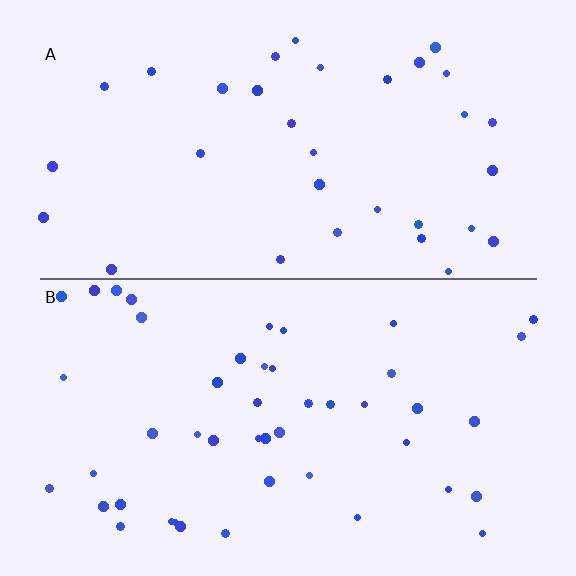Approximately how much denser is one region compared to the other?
Approximately 1.4× — region B over region A.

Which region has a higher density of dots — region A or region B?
B (the bottom).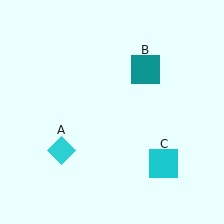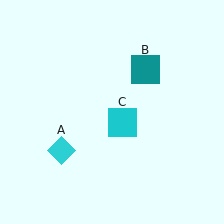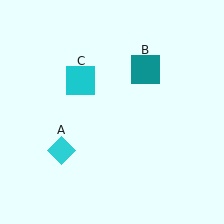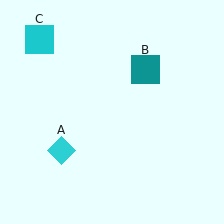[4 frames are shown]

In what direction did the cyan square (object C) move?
The cyan square (object C) moved up and to the left.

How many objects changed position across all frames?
1 object changed position: cyan square (object C).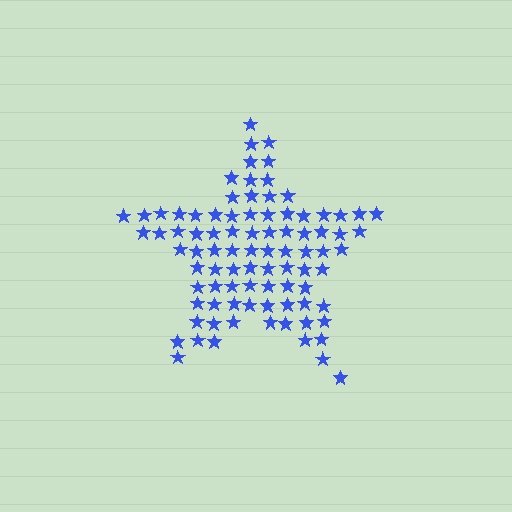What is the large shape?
The large shape is a star.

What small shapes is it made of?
It is made of small stars.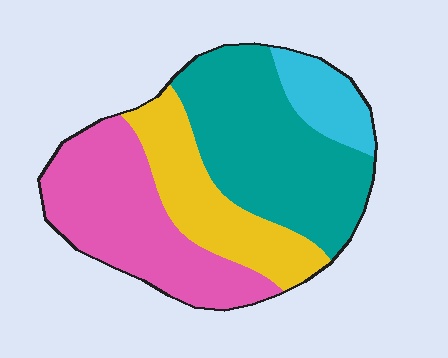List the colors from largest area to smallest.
From largest to smallest: teal, pink, yellow, cyan.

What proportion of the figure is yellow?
Yellow takes up about one fifth (1/5) of the figure.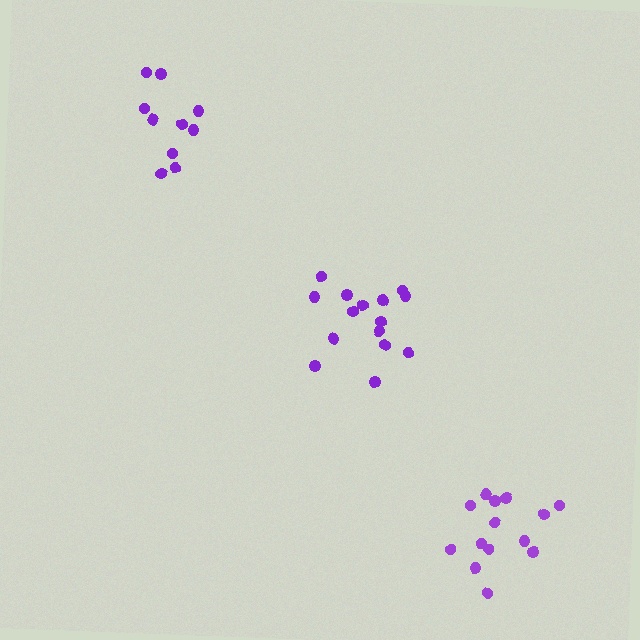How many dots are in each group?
Group 1: 15 dots, Group 2: 10 dots, Group 3: 14 dots (39 total).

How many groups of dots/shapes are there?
There are 3 groups.